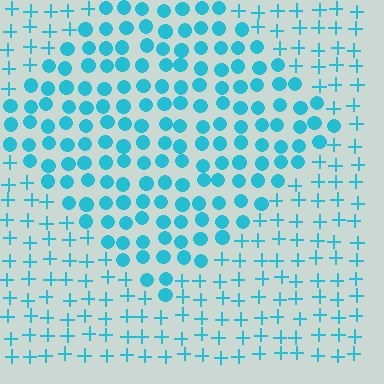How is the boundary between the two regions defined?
The boundary is defined by a change in element shape: circles inside vs. plus signs outside. All elements share the same color and spacing.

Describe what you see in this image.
The image is filled with small cyan elements arranged in a uniform grid. A diamond-shaped region contains circles, while the surrounding area contains plus signs. The boundary is defined purely by the change in element shape.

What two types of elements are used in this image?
The image uses circles inside the diamond region and plus signs outside it.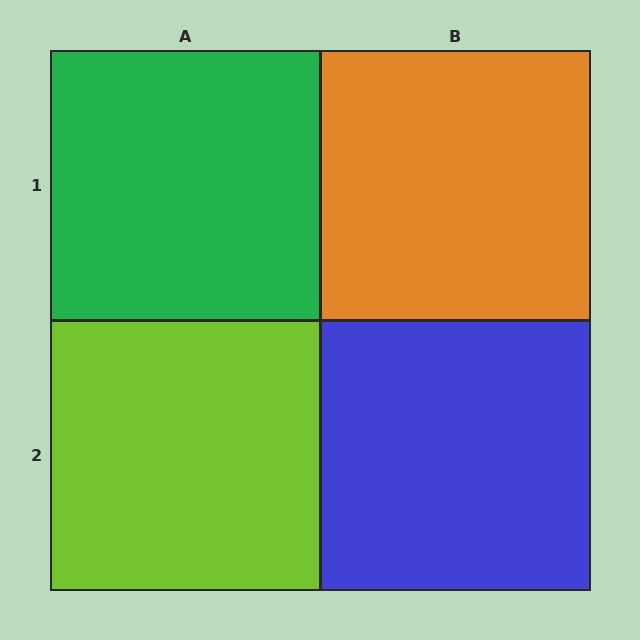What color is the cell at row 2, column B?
Blue.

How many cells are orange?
1 cell is orange.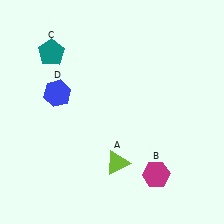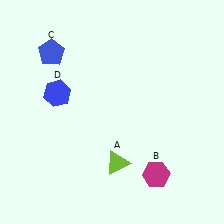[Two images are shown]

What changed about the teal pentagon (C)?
In Image 1, C is teal. In Image 2, it changed to blue.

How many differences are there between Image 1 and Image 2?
There is 1 difference between the two images.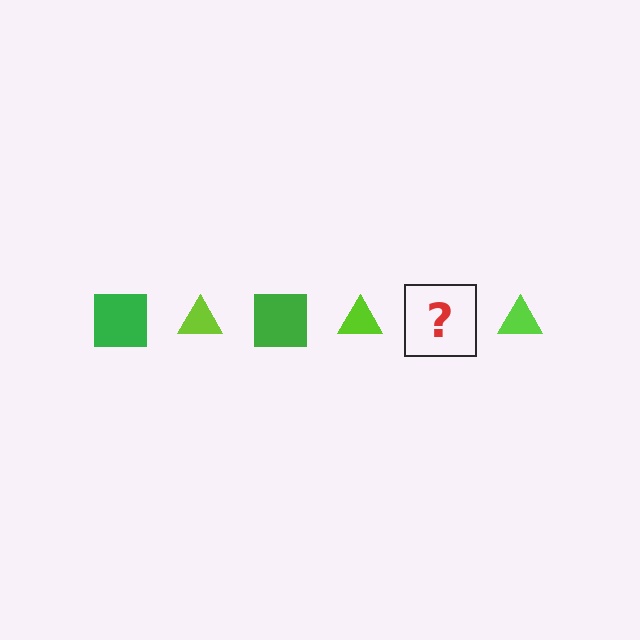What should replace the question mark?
The question mark should be replaced with a green square.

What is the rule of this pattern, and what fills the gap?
The rule is that the pattern alternates between green square and lime triangle. The gap should be filled with a green square.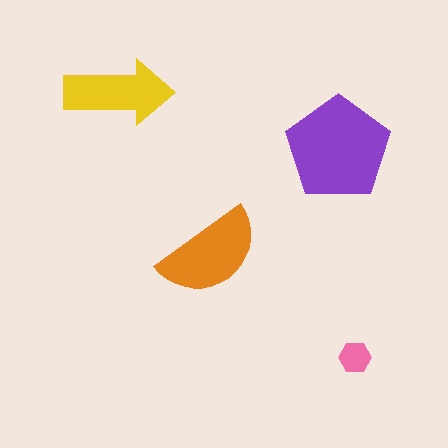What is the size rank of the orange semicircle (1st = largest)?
2nd.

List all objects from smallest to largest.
The pink hexagon, the yellow arrow, the orange semicircle, the purple pentagon.